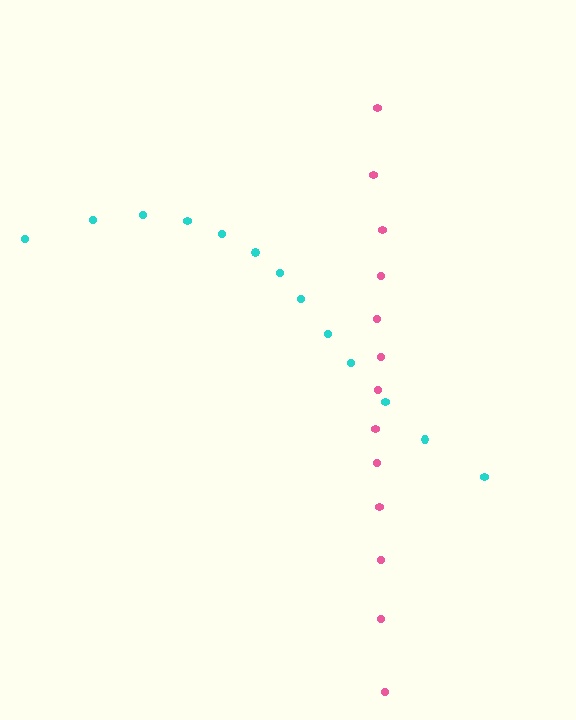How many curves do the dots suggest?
There are 2 distinct paths.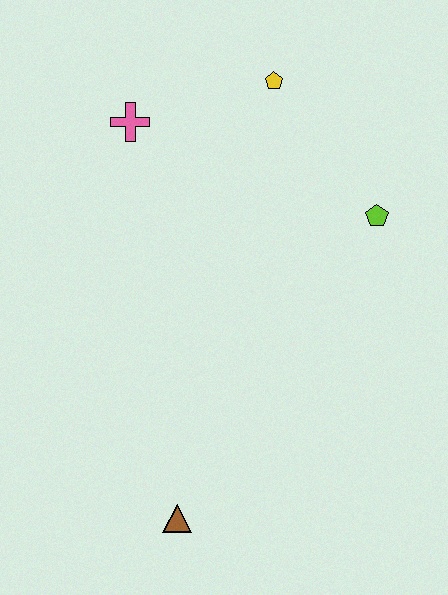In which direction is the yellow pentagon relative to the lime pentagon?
The yellow pentagon is above the lime pentagon.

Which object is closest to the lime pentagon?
The yellow pentagon is closest to the lime pentagon.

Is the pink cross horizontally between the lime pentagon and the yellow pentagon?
No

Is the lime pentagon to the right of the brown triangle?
Yes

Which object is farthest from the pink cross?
The brown triangle is farthest from the pink cross.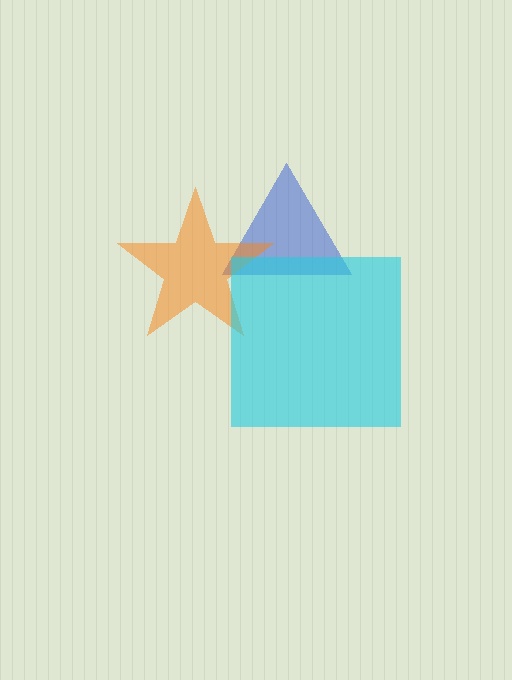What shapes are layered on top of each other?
The layered shapes are: a blue triangle, an orange star, a cyan square.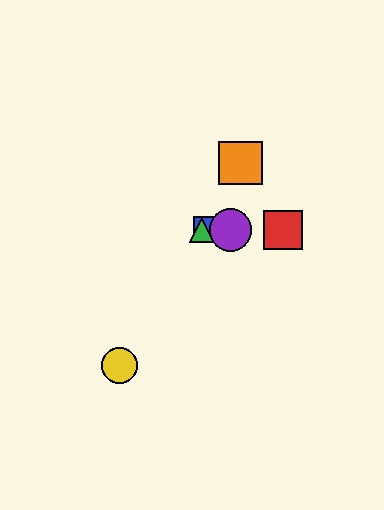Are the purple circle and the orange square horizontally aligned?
No, the purple circle is at y≈230 and the orange square is at y≈163.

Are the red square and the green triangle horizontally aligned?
Yes, both are at y≈230.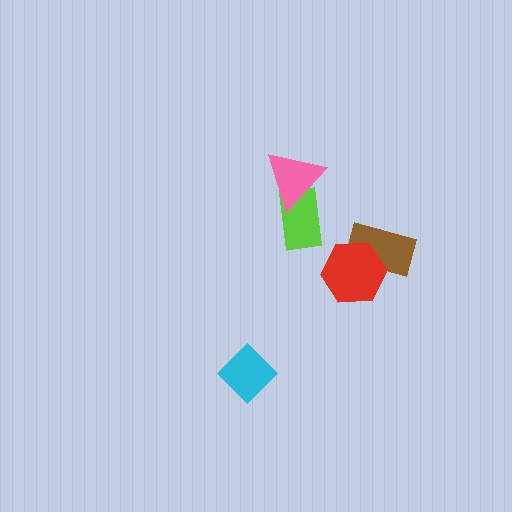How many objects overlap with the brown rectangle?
1 object overlaps with the brown rectangle.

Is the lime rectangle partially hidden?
Yes, it is partially covered by another shape.